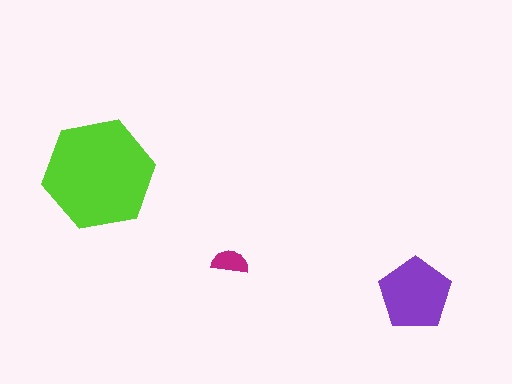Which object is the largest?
The lime hexagon.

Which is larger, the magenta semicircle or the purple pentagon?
The purple pentagon.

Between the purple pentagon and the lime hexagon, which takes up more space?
The lime hexagon.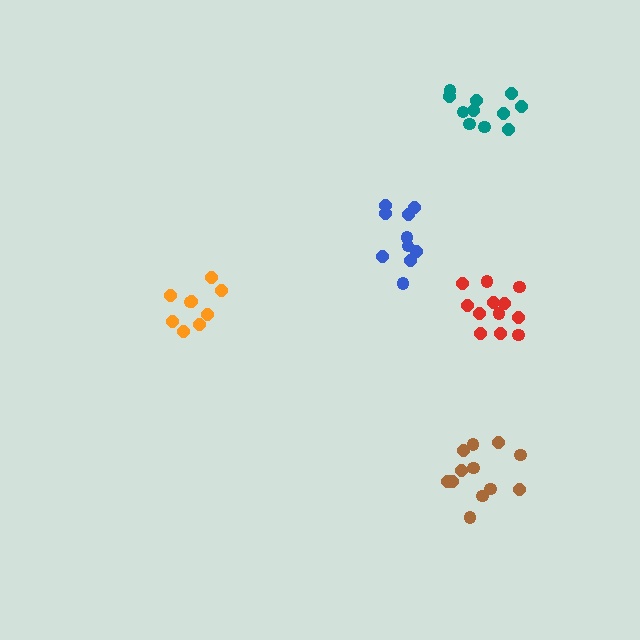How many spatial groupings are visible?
There are 5 spatial groupings.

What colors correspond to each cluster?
The clusters are colored: red, orange, teal, brown, blue.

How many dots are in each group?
Group 1: 12 dots, Group 2: 9 dots, Group 3: 11 dots, Group 4: 12 dots, Group 5: 10 dots (54 total).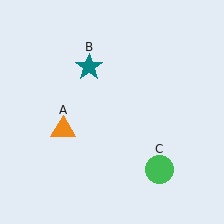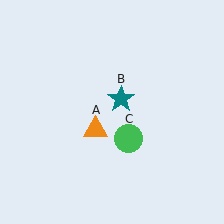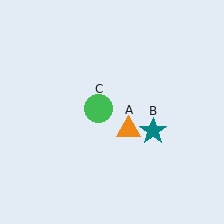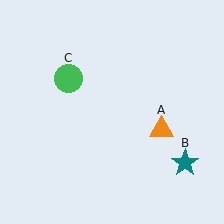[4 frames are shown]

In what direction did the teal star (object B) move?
The teal star (object B) moved down and to the right.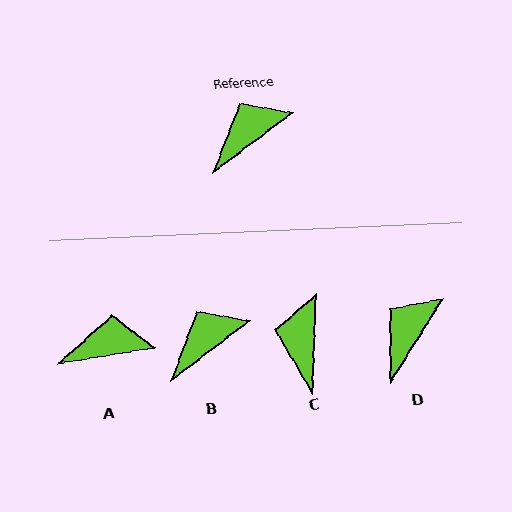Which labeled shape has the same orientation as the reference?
B.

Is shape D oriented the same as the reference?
No, it is off by about 21 degrees.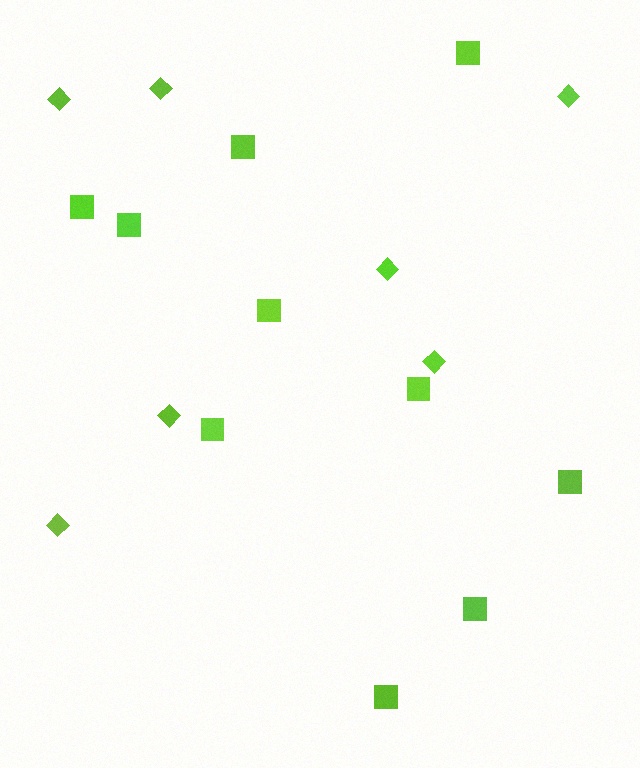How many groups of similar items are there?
There are 2 groups: one group of diamonds (7) and one group of squares (10).